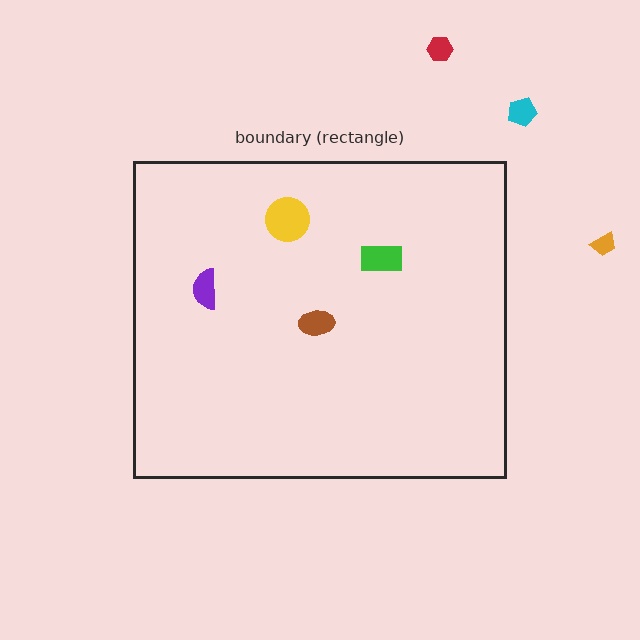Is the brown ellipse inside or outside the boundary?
Inside.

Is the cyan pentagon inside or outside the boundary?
Outside.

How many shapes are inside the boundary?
4 inside, 3 outside.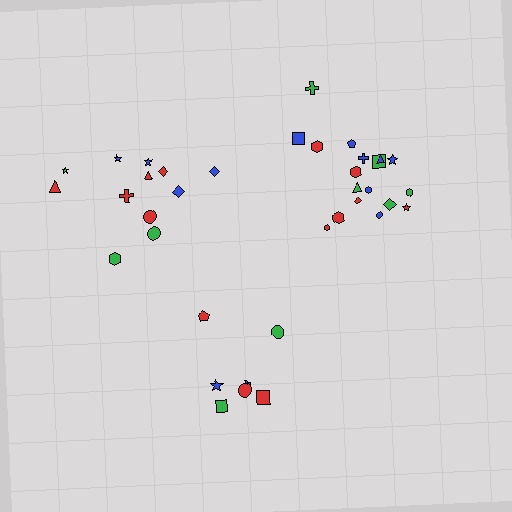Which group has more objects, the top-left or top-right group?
The top-right group.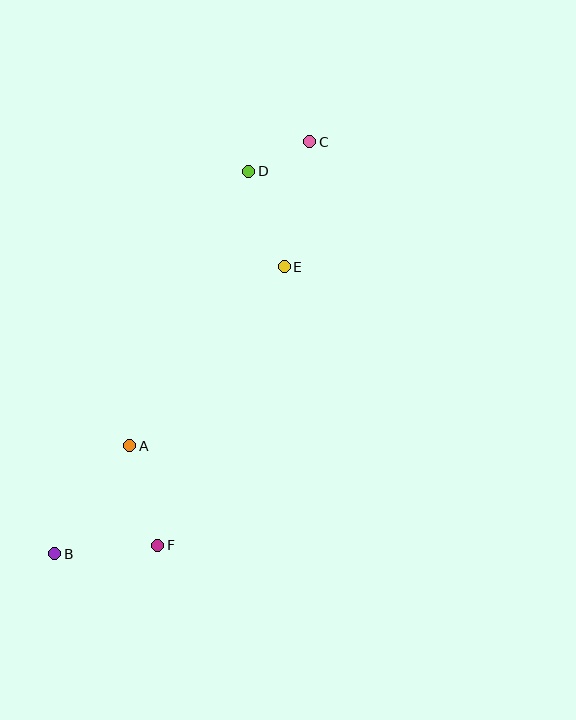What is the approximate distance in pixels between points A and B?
The distance between A and B is approximately 132 pixels.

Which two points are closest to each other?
Points C and D are closest to each other.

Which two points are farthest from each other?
Points B and C are farthest from each other.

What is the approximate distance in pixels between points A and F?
The distance between A and F is approximately 103 pixels.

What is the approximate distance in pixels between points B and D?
The distance between B and D is approximately 429 pixels.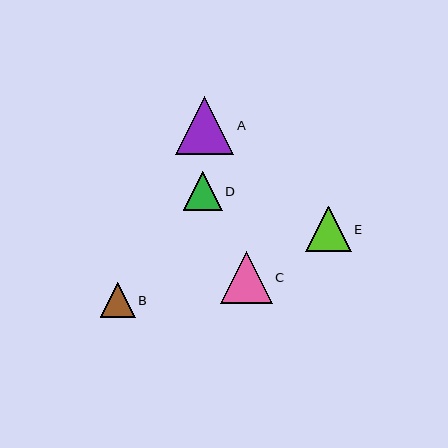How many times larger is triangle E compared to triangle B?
Triangle E is approximately 1.3 times the size of triangle B.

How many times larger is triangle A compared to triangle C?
Triangle A is approximately 1.1 times the size of triangle C.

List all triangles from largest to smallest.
From largest to smallest: A, C, E, D, B.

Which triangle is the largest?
Triangle A is the largest with a size of approximately 58 pixels.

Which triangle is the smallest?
Triangle B is the smallest with a size of approximately 35 pixels.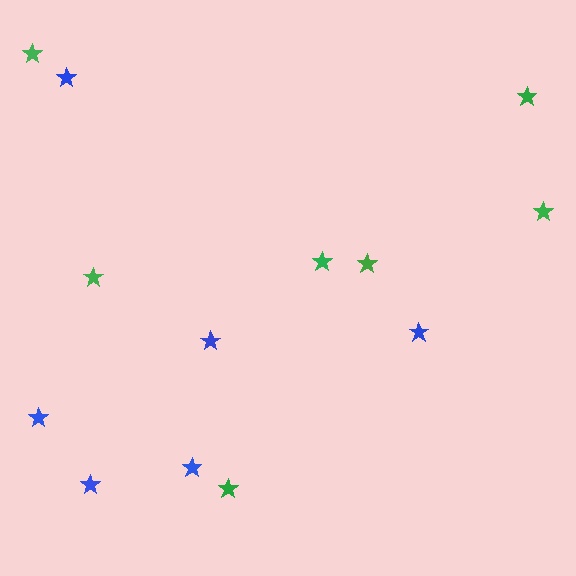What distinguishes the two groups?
There are 2 groups: one group of blue stars (6) and one group of green stars (7).